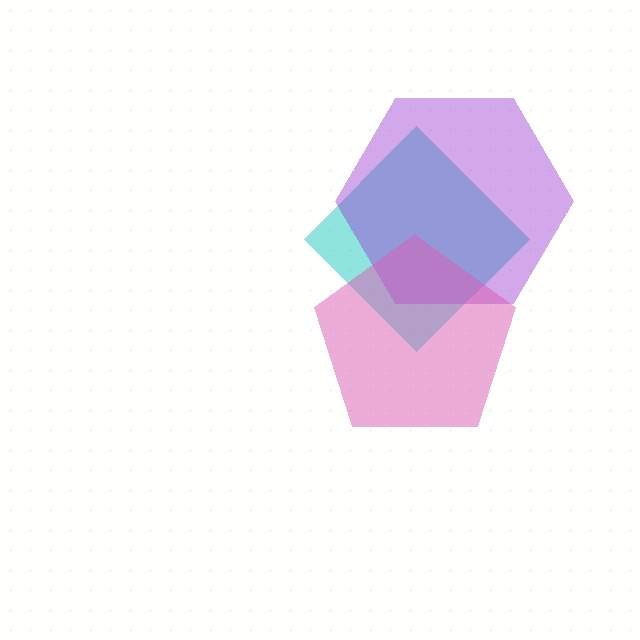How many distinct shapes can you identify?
There are 3 distinct shapes: a cyan diamond, a purple hexagon, a pink pentagon.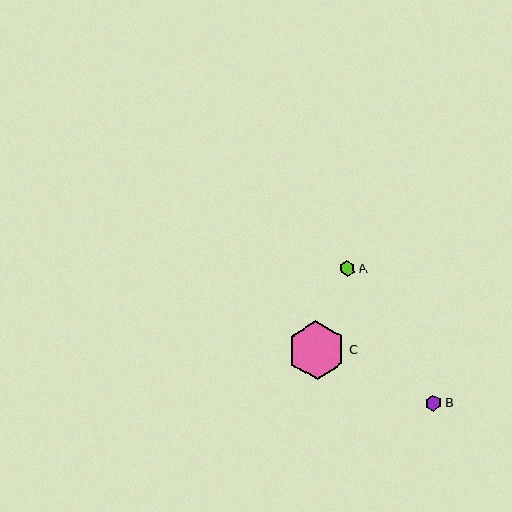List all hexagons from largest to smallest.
From largest to smallest: C, B, A.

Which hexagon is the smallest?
Hexagon A is the smallest with a size of approximately 16 pixels.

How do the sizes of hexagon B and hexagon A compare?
Hexagon B and hexagon A are approximately the same size.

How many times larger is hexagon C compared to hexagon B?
Hexagon C is approximately 3.6 times the size of hexagon B.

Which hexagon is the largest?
Hexagon C is the largest with a size of approximately 58 pixels.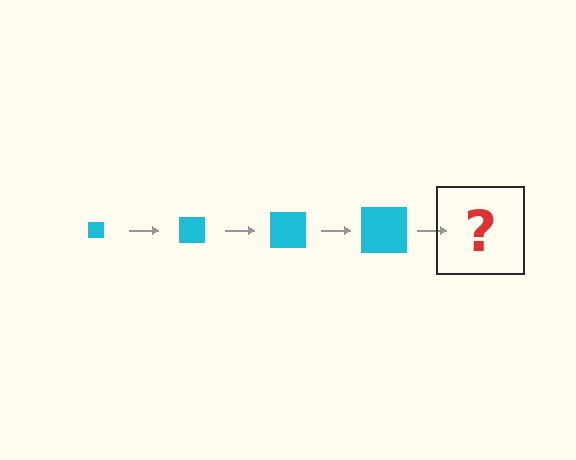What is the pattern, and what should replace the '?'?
The pattern is that the square gets progressively larger each step. The '?' should be a cyan square, larger than the previous one.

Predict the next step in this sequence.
The next step is a cyan square, larger than the previous one.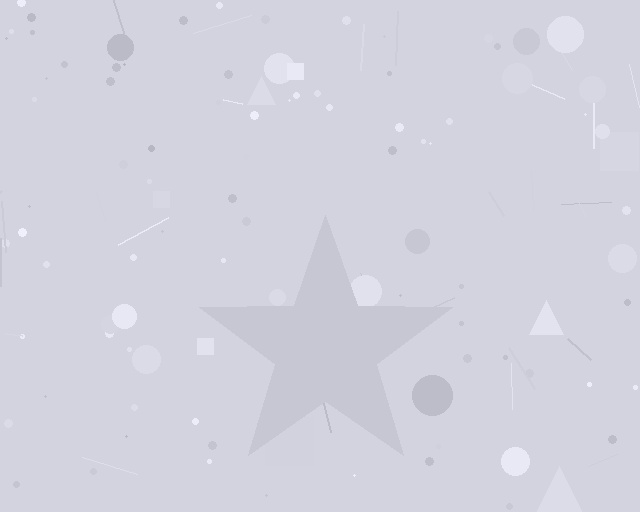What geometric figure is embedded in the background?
A star is embedded in the background.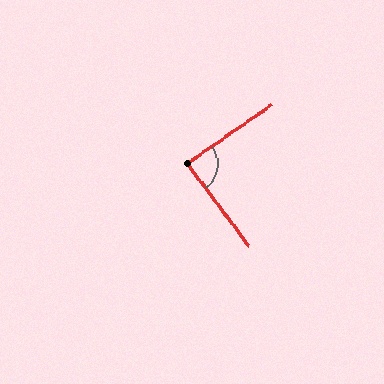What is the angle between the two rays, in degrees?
Approximately 88 degrees.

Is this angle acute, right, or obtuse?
It is approximately a right angle.